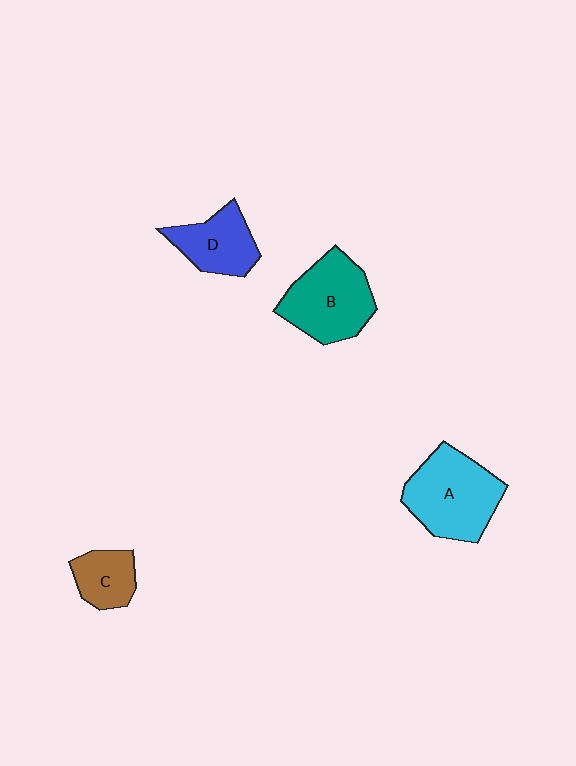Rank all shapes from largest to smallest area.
From largest to smallest: A (cyan), B (teal), D (blue), C (brown).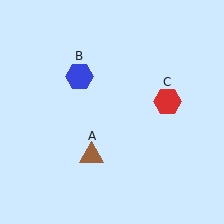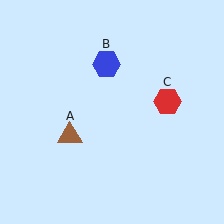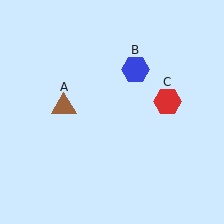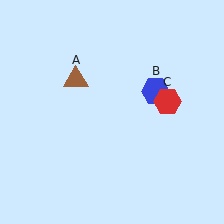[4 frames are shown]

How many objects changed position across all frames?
2 objects changed position: brown triangle (object A), blue hexagon (object B).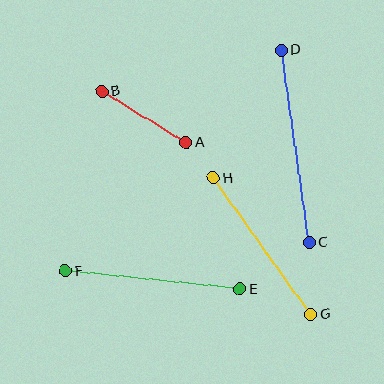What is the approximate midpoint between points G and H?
The midpoint is at approximately (262, 246) pixels.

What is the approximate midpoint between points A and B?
The midpoint is at approximately (144, 117) pixels.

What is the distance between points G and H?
The distance is approximately 168 pixels.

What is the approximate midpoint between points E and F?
The midpoint is at approximately (153, 280) pixels.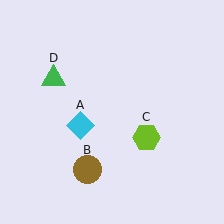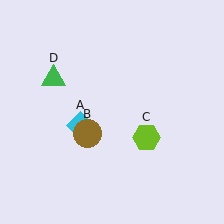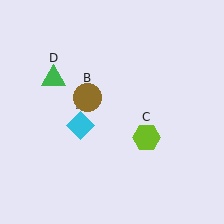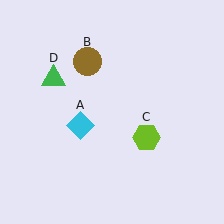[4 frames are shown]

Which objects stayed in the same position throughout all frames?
Cyan diamond (object A) and lime hexagon (object C) and green triangle (object D) remained stationary.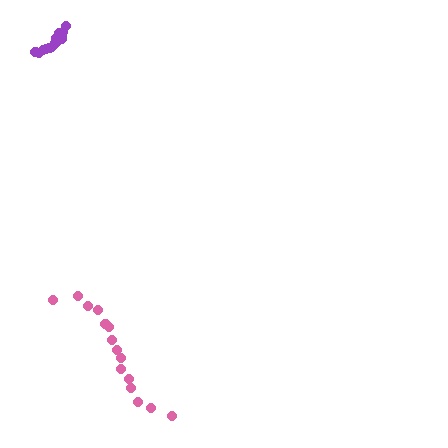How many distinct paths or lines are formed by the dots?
There are 2 distinct paths.